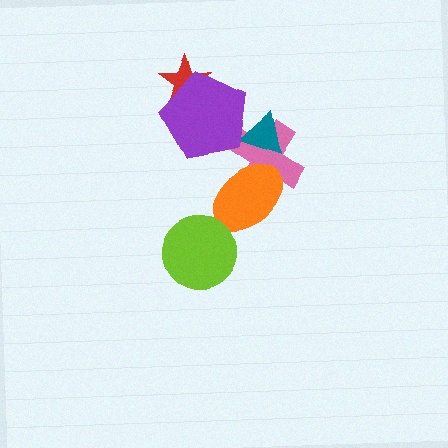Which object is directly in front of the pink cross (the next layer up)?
The orange ellipse is directly in front of the pink cross.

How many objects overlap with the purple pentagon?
3 objects overlap with the purple pentagon.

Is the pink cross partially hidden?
Yes, it is partially covered by another shape.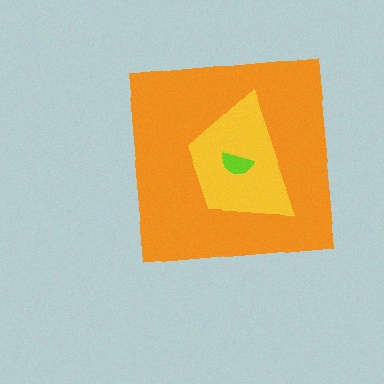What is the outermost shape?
The orange square.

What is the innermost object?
The lime semicircle.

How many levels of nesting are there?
3.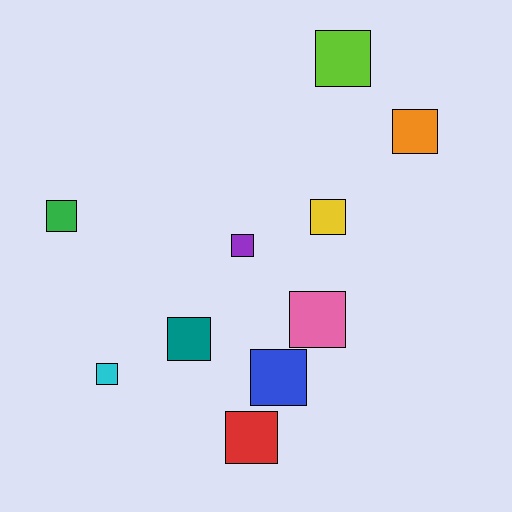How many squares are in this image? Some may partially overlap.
There are 10 squares.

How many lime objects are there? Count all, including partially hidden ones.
There is 1 lime object.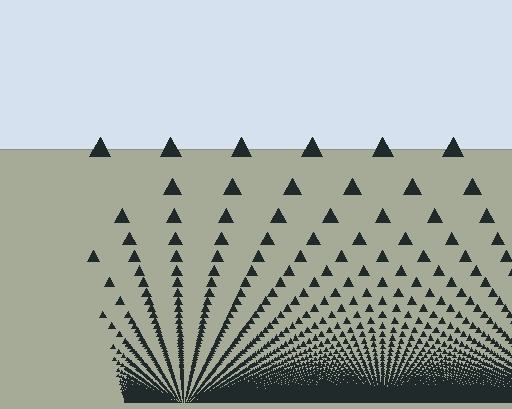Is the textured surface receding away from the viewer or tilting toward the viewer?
The surface appears to tilt toward the viewer. Texture elements get larger and sparser toward the top.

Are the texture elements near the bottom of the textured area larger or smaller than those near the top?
Smaller. The gradient is inverted — elements near the bottom are smaller and denser.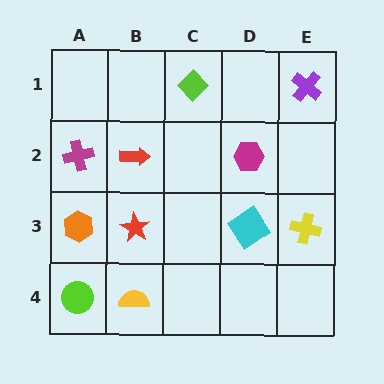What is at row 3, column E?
A yellow cross.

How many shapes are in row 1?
2 shapes.